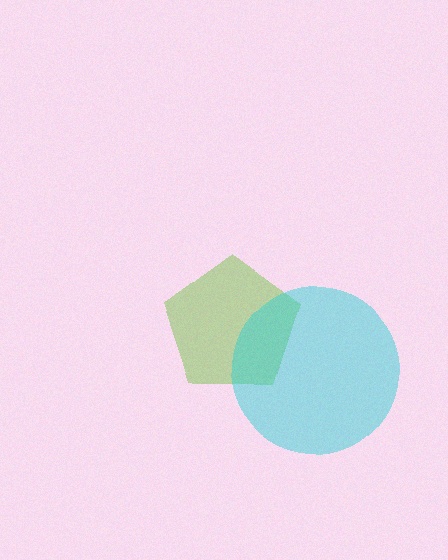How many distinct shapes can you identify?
There are 2 distinct shapes: a lime pentagon, a cyan circle.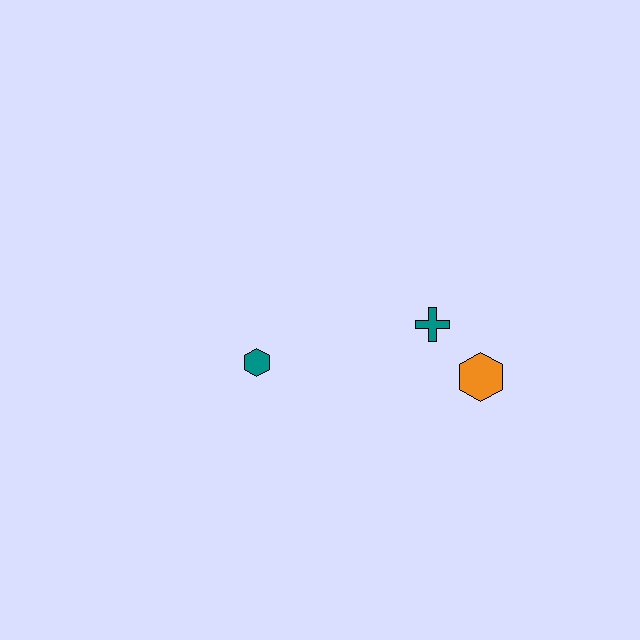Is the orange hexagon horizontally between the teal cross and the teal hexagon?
No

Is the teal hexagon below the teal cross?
Yes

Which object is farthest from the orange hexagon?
The teal hexagon is farthest from the orange hexagon.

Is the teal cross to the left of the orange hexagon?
Yes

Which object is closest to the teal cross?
The orange hexagon is closest to the teal cross.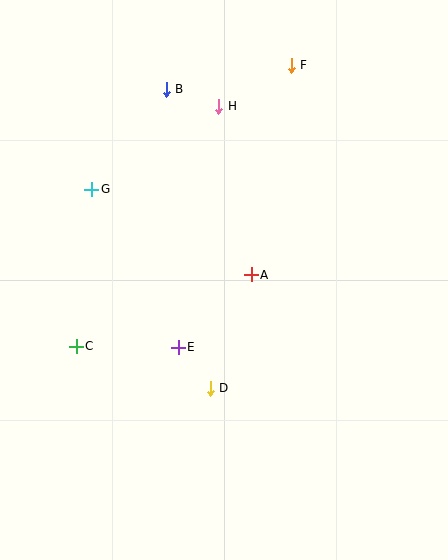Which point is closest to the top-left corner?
Point B is closest to the top-left corner.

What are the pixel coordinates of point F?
Point F is at (291, 65).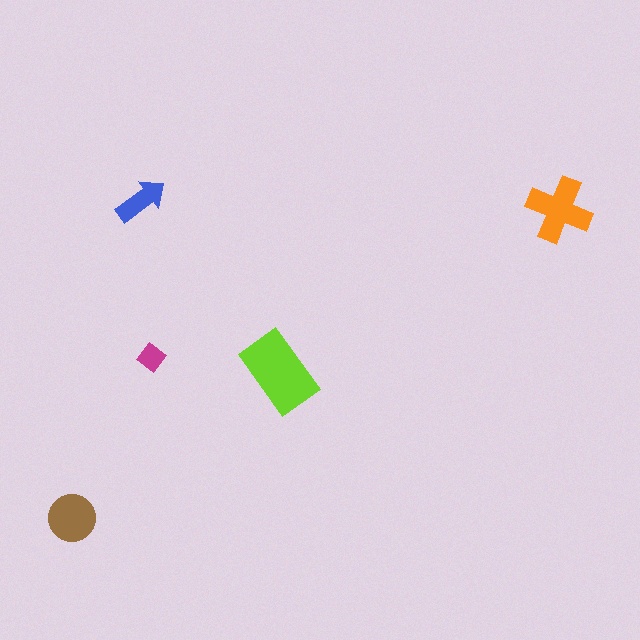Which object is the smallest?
The magenta diamond.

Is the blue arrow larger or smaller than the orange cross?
Smaller.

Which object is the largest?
The lime rectangle.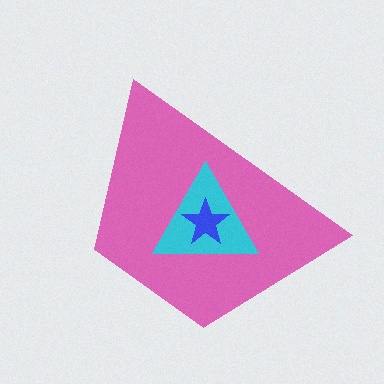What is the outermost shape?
The pink trapezoid.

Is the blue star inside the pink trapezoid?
Yes.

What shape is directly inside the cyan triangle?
The blue star.